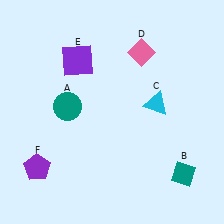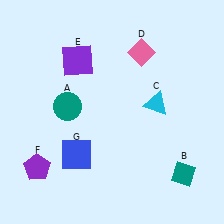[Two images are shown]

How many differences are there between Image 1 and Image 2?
There is 1 difference between the two images.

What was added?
A blue square (G) was added in Image 2.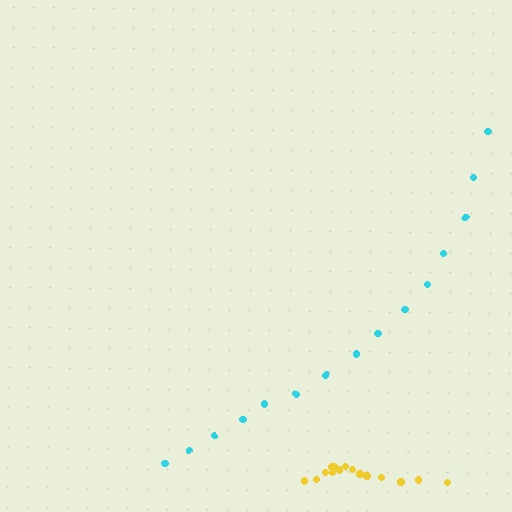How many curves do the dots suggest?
There are 2 distinct paths.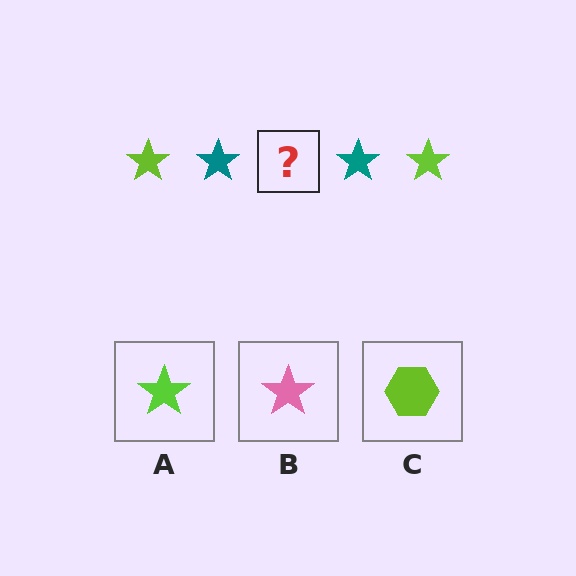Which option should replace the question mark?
Option A.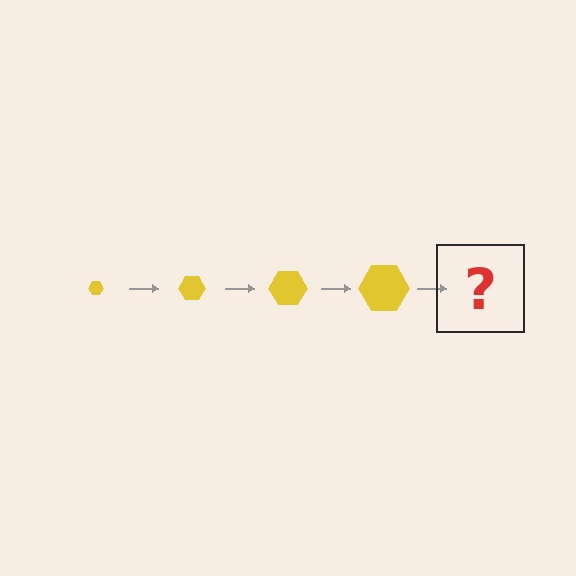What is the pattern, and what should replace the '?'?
The pattern is that the hexagon gets progressively larger each step. The '?' should be a yellow hexagon, larger than the previous one.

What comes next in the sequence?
The next element should be a yellow hexagon, larger than the previous one.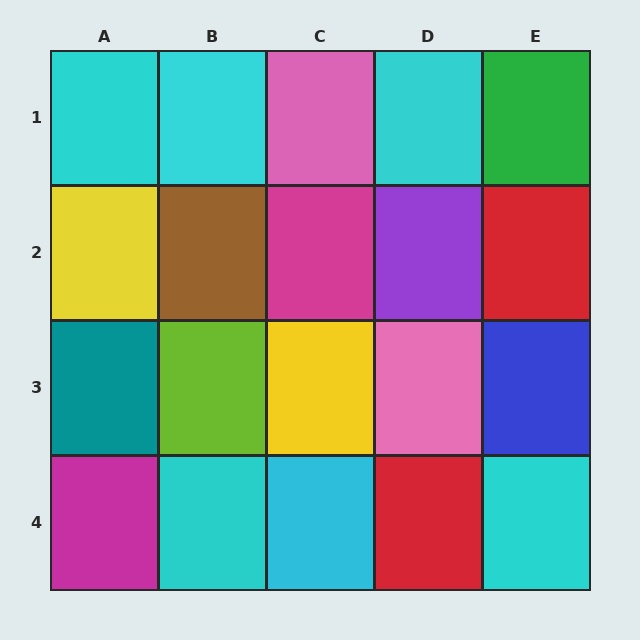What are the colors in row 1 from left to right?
Cyan, cyan, pink, cyan, green.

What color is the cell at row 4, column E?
Cyan.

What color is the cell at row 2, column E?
Red.